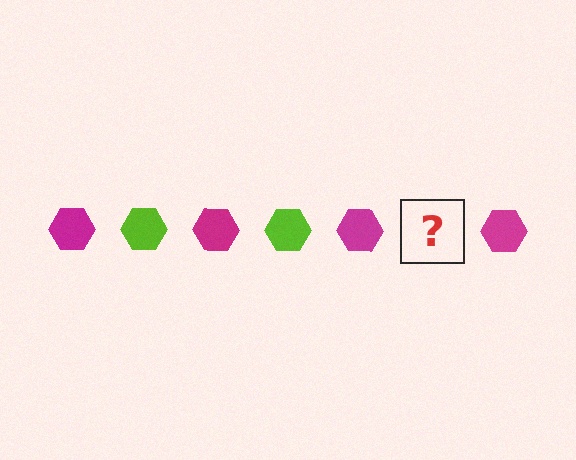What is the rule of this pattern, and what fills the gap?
The rule is that the pattern cycles through magenta, lime hexagons. The gap should be filled with a lime hexagon.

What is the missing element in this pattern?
The missing element is a lime hexagon.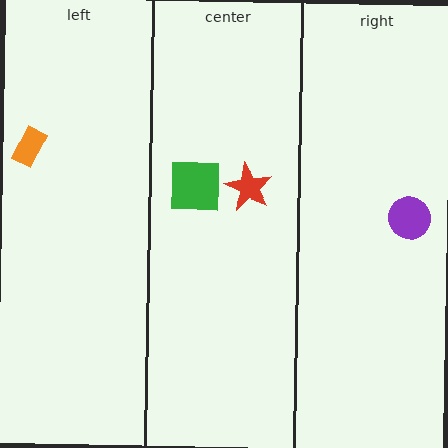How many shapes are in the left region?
1.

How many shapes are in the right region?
1.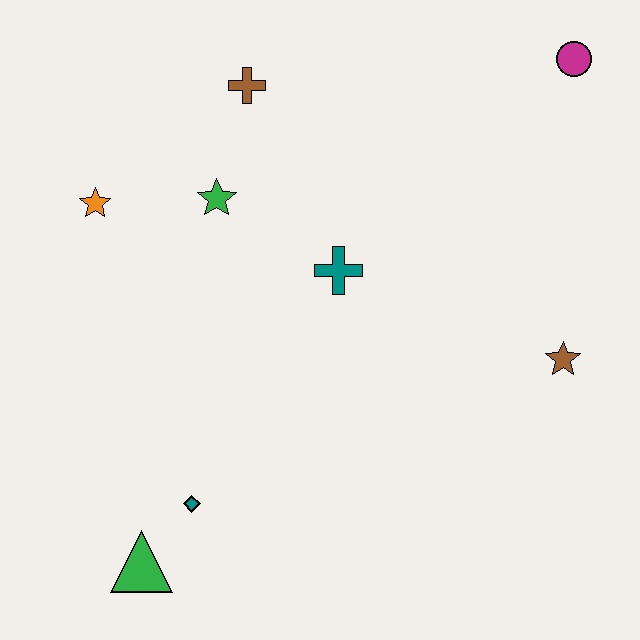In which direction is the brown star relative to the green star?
The brown star is to the right of the green star.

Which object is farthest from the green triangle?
The magenta circle is farthest from the green triangle.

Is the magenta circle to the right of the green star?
Yes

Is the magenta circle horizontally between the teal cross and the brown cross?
No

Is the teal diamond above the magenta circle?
No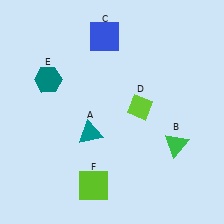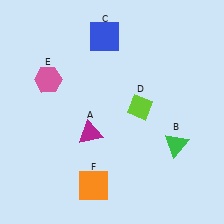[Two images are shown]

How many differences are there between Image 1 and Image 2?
There are 3 differences between the two images.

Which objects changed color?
A changed from teal to magenta. E changed from teal to pink. F changed from lime to orange.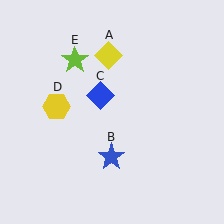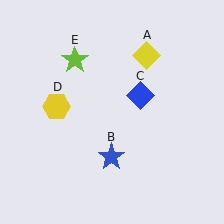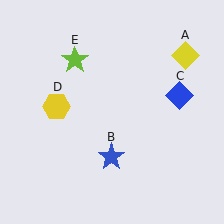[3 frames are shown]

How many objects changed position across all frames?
2 objects changed position: yellow diamond (object A), blue diamond (object C).